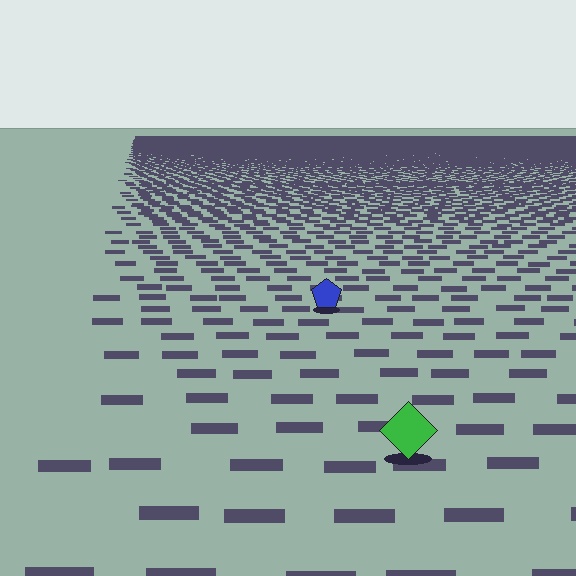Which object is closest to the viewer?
The green diamond is closest. The texture marks near it are larger and more spread out.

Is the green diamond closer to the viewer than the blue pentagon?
Yes. The green diamond is closer — you can tell from the texture gradient: the ground texture is coarser near it.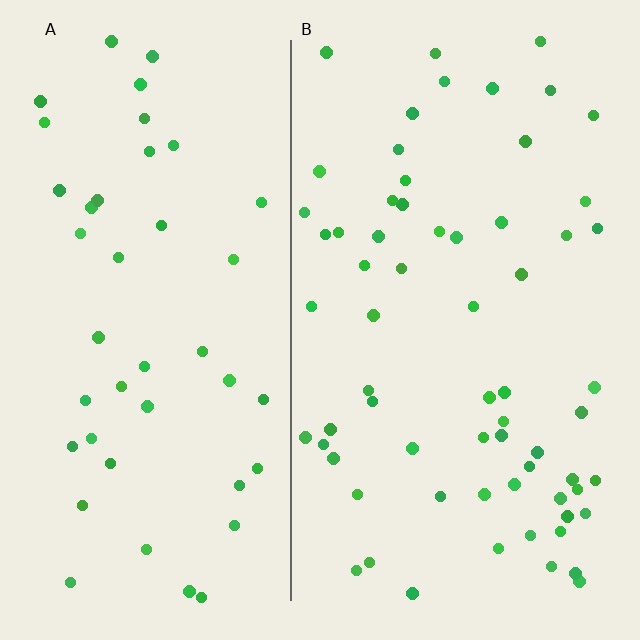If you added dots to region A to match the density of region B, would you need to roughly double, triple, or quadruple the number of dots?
Approximately double.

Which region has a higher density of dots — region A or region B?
B (the right).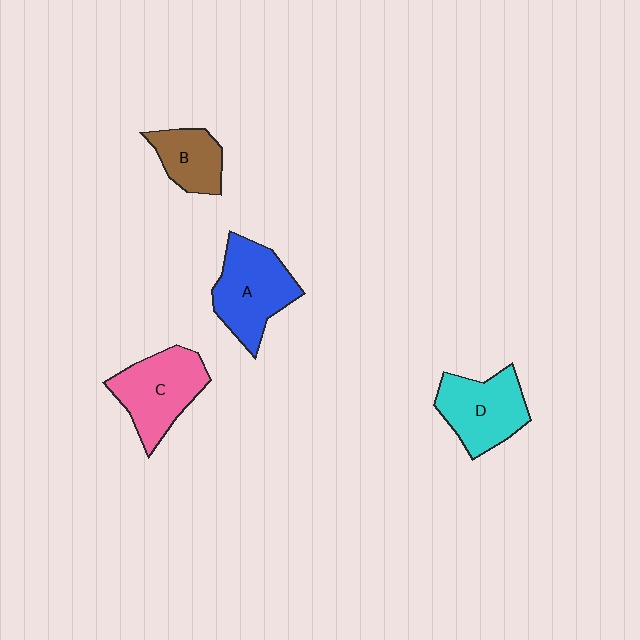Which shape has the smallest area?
Shape B (brown).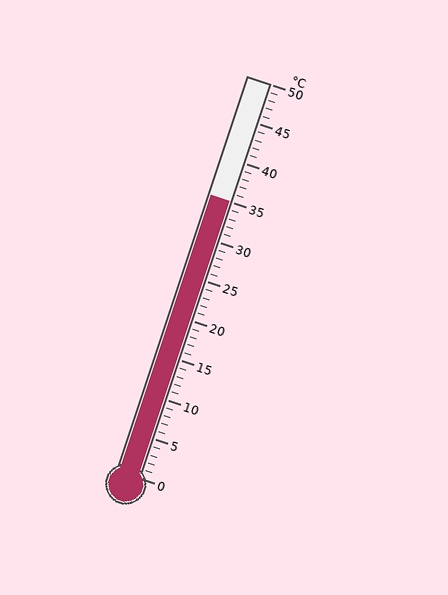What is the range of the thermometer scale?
The thermometer scale ranges from 0°C to 50°C.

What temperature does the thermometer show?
The thermometer shows approximately 35°C.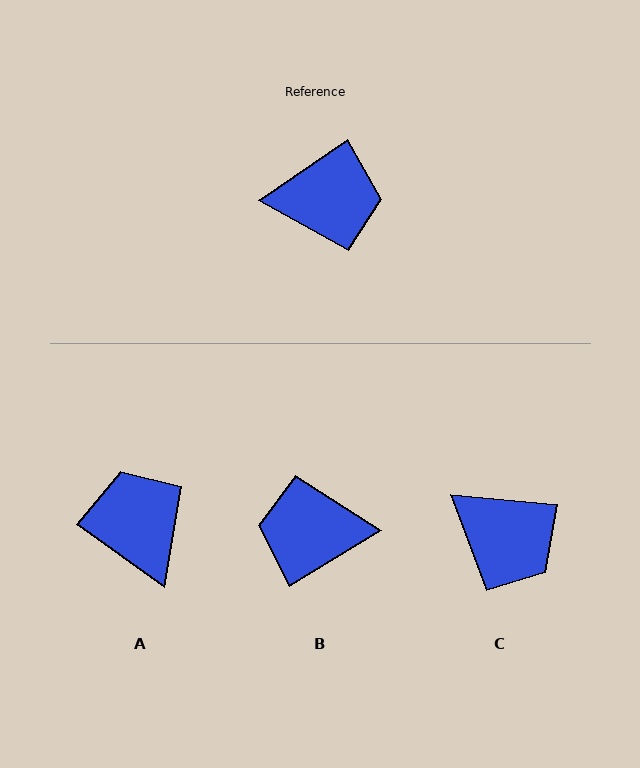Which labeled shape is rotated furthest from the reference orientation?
B, about 177 degrees away.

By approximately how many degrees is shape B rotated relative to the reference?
Approximately 177 degrees counter-clockwise.